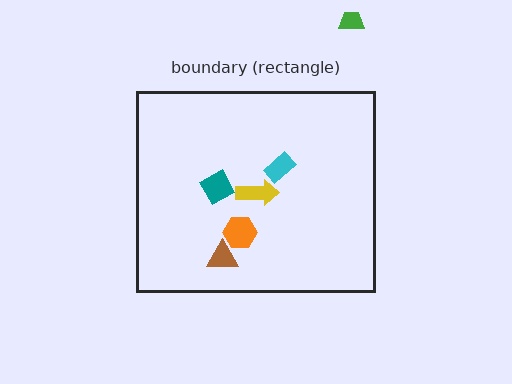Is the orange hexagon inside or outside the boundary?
Inside.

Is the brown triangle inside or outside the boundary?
Inside.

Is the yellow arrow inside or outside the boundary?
Inside.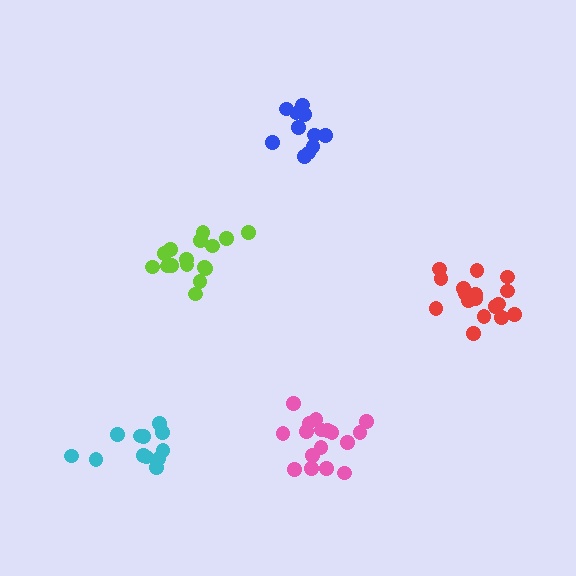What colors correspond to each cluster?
The clusters are colored: pink, lime, red, blue, cyan.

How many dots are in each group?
Group 1: 17 dots, Group 2: 16 dots, Group 3: 17 dots, Group 4: 11 dots, Group 5: 12 dots (73 total).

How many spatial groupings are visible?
There are 5 spatial groupings.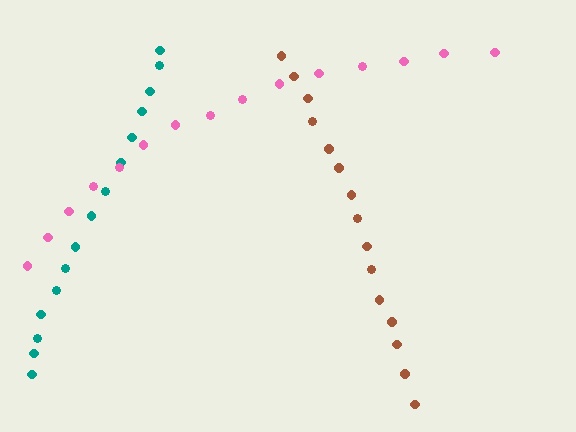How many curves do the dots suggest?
There are 3 distinct paths.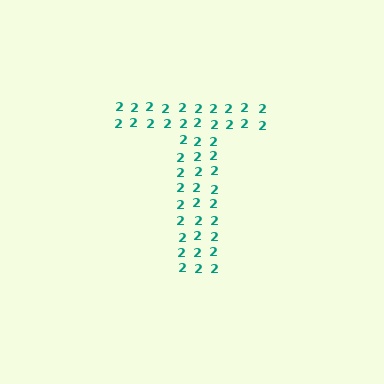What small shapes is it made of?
It is made of small digit 2's.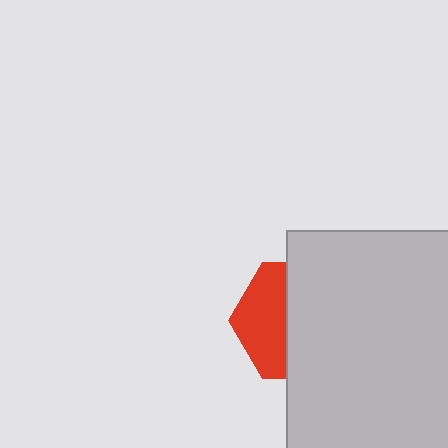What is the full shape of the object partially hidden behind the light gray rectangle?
The partially hidden object is a red hexagon.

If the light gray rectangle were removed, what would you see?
You would see the complete red hexagon.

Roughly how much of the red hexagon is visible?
A small part of it is visible (roughly 40%).